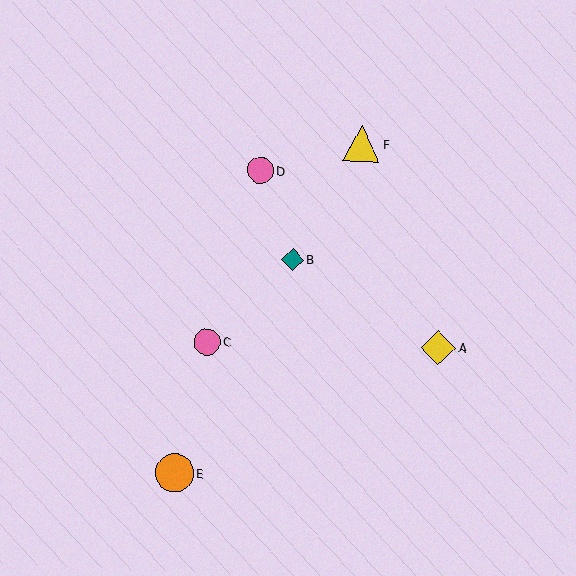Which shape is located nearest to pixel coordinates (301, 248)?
The teal diamond (labeled B) at (293, 260) is nearest to that location.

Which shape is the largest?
The orange circle (labeled E) is the largest.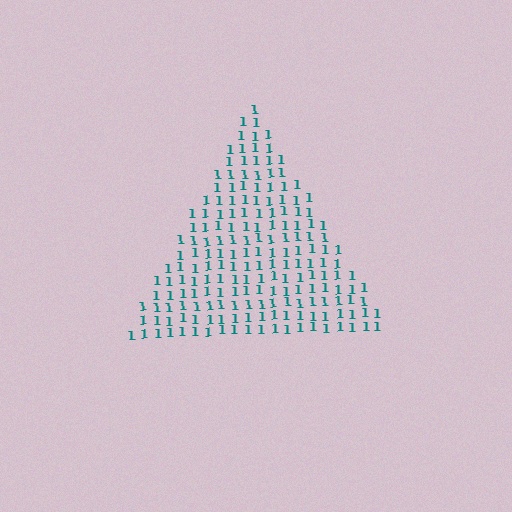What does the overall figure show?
The overall figure shows a triangle.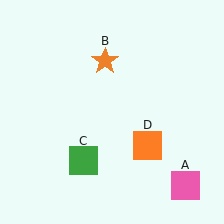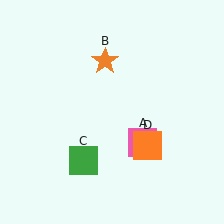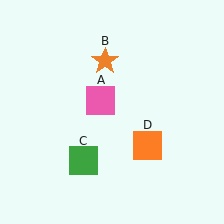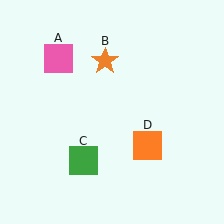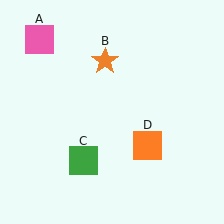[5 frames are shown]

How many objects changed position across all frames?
1 object changed position: pink square (object A).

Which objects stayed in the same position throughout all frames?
Orange star (object B) and green square (object C) and orange square (object D) remained stationary.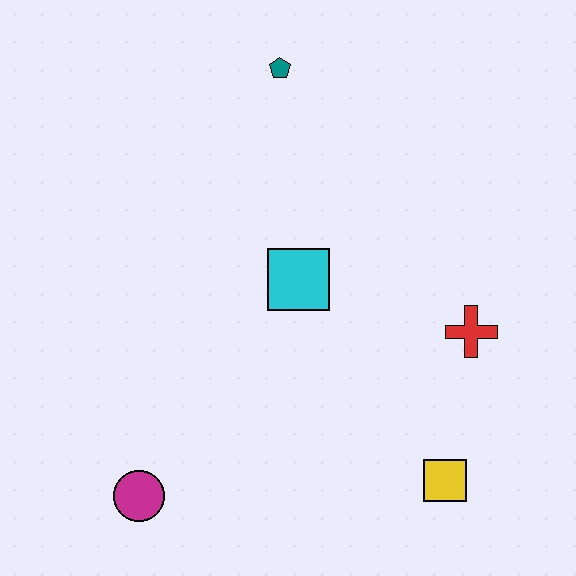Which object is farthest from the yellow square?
The teal pentagon is farthest from the yellow square.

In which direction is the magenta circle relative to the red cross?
The magenta circle is to the left of the red cross.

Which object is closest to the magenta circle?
The cyan square is closest to the magenta circle.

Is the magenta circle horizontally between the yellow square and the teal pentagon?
No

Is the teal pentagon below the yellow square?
No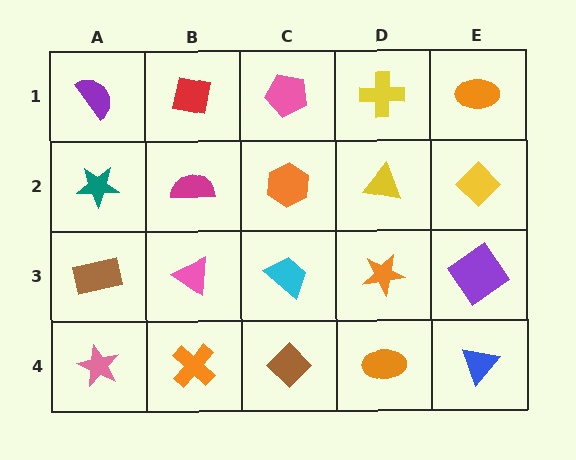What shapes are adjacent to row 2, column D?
A yellow cross (row 1, column D), an orange star (row 3, column D), an orange hexagon (row 2, column C), a yellow diamond (row 2, column E).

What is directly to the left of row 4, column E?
An orange ellipse.